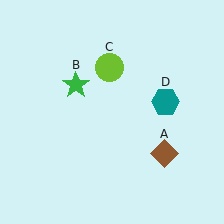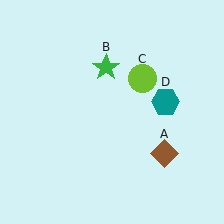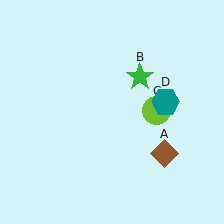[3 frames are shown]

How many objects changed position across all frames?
2 objects changed position: green star (object B), lime circle (object C).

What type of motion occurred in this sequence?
The green star (object B), lime circle (object C) rotated clockwise around the center of the scene.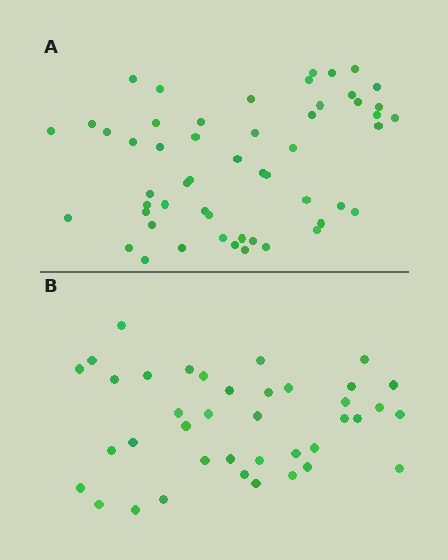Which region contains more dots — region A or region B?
Region A (the top region) has more dots.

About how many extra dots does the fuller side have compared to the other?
Region A has approximately 15 more dots than region B.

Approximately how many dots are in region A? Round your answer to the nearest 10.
About 50 dots. (The exact count is 53, which rounds to 50.)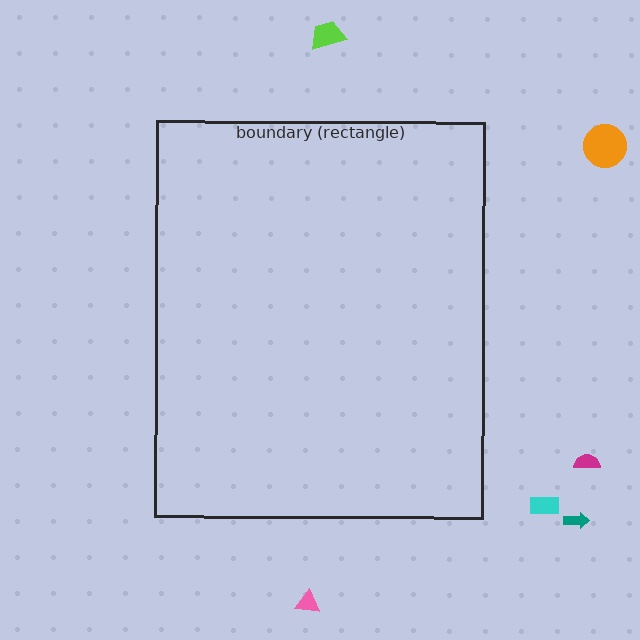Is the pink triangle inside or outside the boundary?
Outside.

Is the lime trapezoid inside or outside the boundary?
Outside.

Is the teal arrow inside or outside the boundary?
Outside.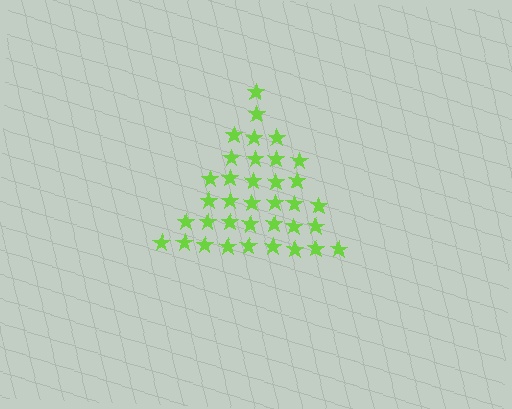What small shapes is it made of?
It is made of small stars.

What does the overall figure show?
The overall figure shows a triangle.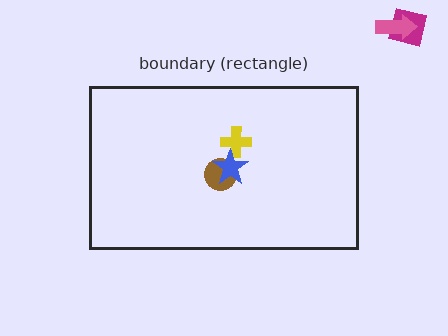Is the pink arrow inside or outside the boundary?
Outside.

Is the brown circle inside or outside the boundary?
Inside.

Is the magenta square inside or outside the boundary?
Outside.